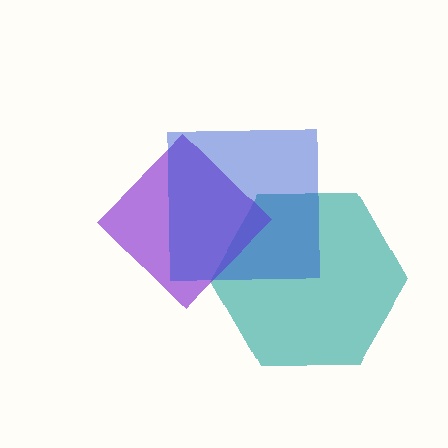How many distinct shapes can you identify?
There are 3 distinct shapes: a teal hexagon, a purple diamond, a blue square.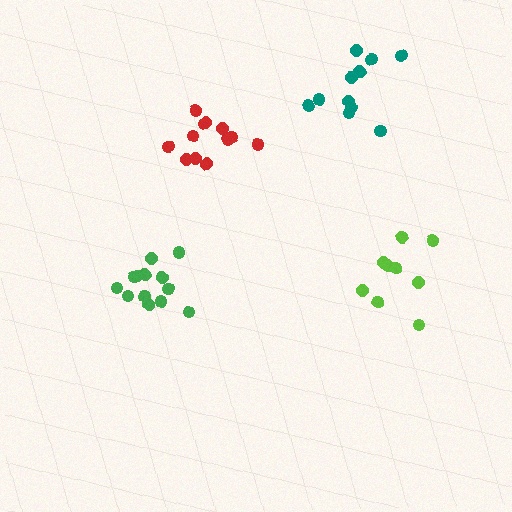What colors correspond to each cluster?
The clusters are colored: lime, green, teal, red.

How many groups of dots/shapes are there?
There are 4 groups.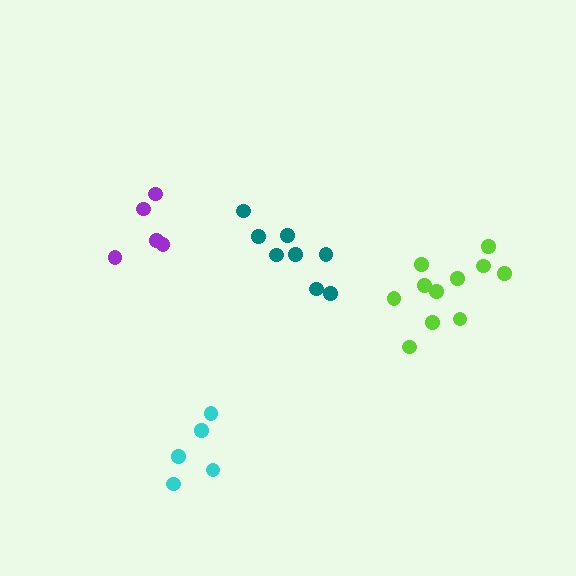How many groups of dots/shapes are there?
There are 4 groups.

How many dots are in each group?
Group 1: 8 dots, Group 2: 11 dots, Group 3: 5 dots, Group 4: 5 dots (29 total).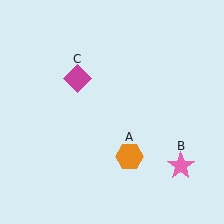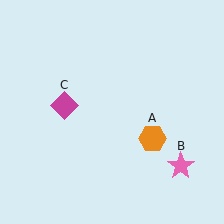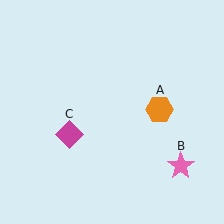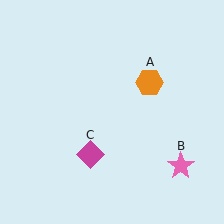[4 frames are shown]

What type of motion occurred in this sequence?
The orange hexagon (object A), magenta diamond (object C) rotated counterclockwise around the center of the scene.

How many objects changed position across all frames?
2 objects changed position: orange hexagon (object A), magenta diamond (object C).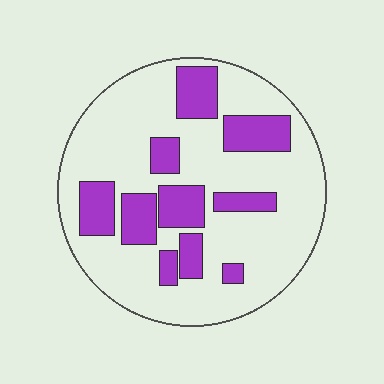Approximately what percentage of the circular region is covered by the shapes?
Approximately 25%.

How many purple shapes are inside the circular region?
10.